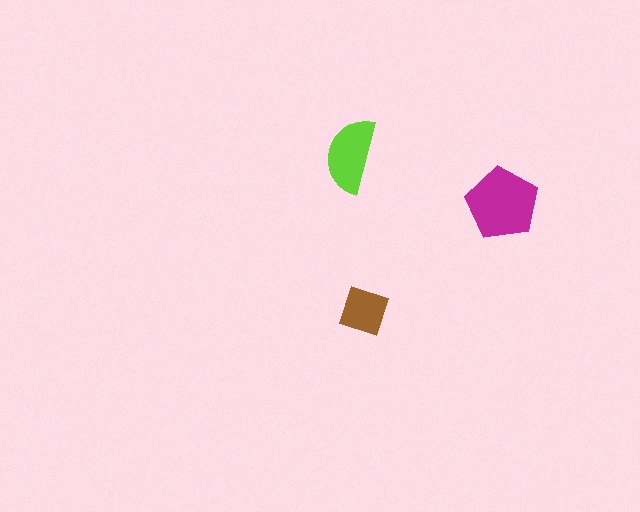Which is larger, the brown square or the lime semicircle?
The lime semicircle.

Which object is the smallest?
The brown square.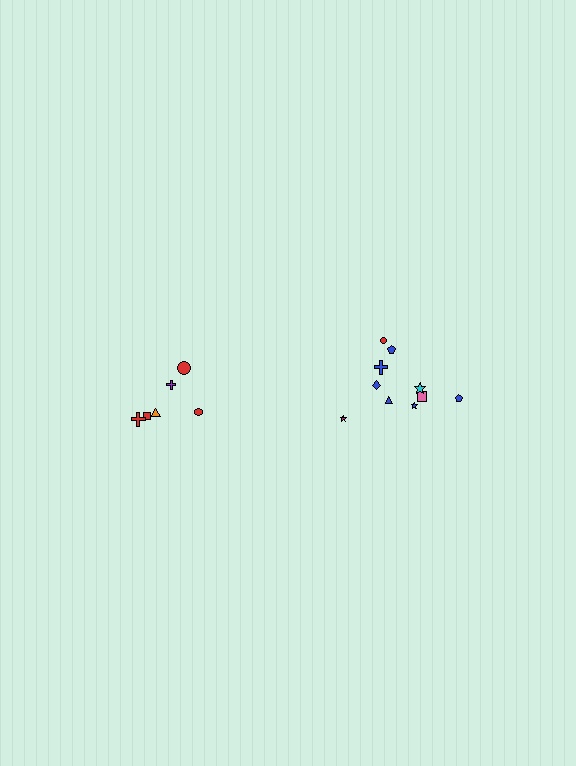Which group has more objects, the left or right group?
The right group.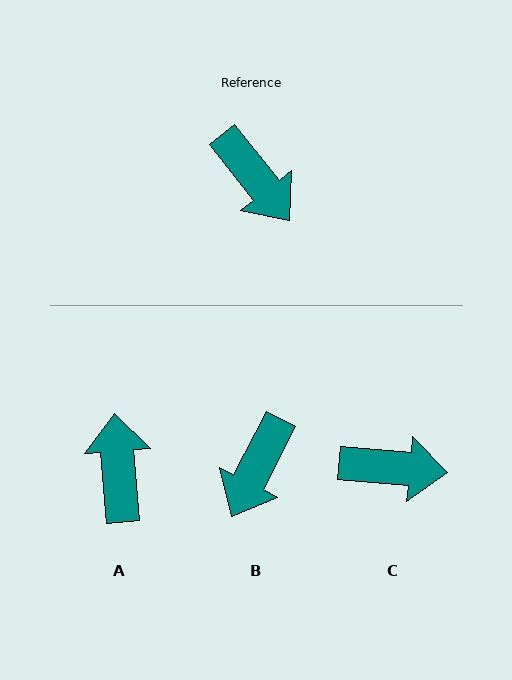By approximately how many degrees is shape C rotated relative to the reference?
Approximately 47 degrees counter-clockwise.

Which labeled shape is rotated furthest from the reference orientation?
A, about 146 degrees away.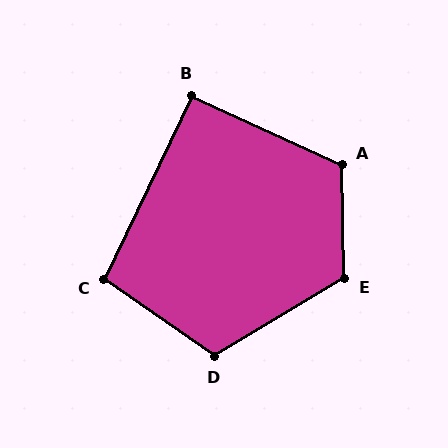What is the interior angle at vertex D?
Approximately 115 degrees (obtuse).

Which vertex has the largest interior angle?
E, at approximately 119 degrees.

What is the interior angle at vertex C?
Approximately 99 degrees (obtuse).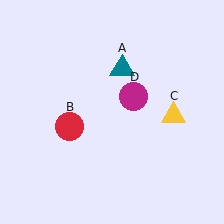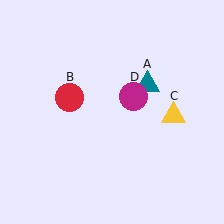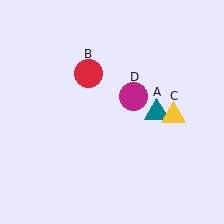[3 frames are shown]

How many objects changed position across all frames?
2 objects changed position: teal triangle (object A), red circle (object B).